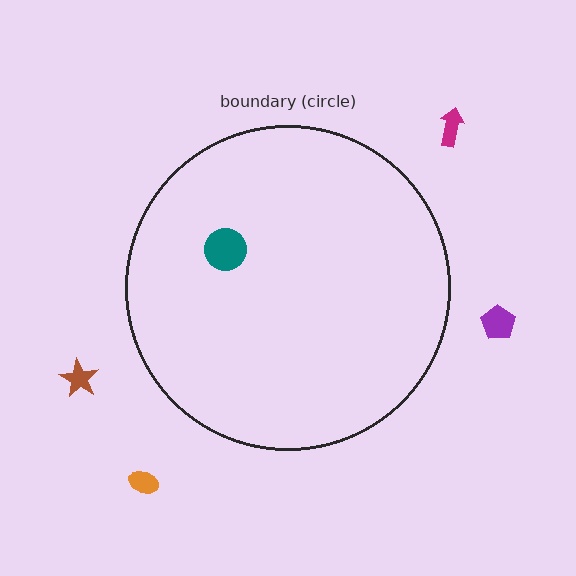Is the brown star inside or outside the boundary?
Outside.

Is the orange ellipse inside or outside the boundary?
Outside.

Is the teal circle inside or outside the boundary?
Inside.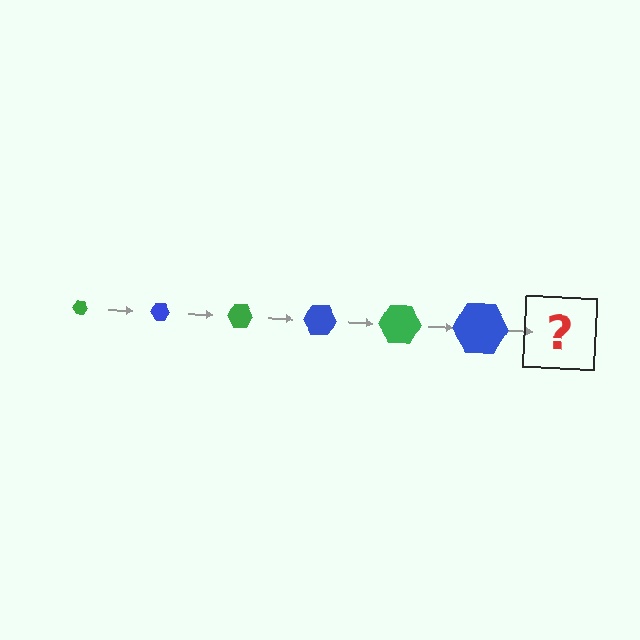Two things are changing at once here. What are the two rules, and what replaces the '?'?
The two rules are that the hexagon grows larger each step and the color cycles through green and blue. The '?' should be a green hexagon, larger than the previous one.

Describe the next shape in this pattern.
It should be a green hexagon, larger than the previous one.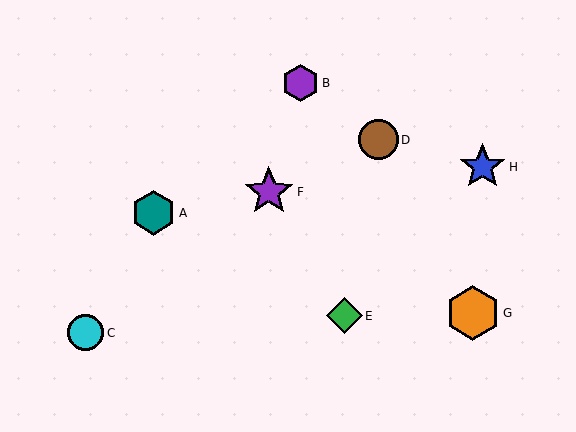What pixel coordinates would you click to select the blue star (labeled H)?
Click at (483, 167) to select the blue star H.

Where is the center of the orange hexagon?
The center of the orange hexagon is at (473, 313).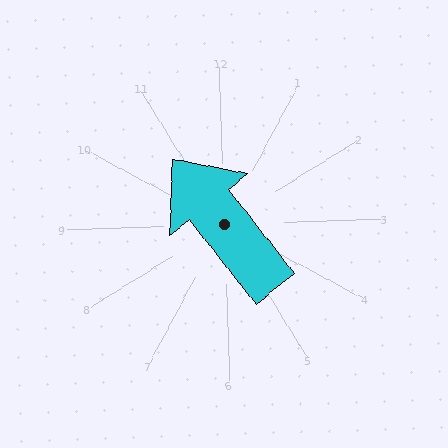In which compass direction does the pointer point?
Northwest.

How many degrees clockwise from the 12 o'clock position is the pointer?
Approximately 324 degrees.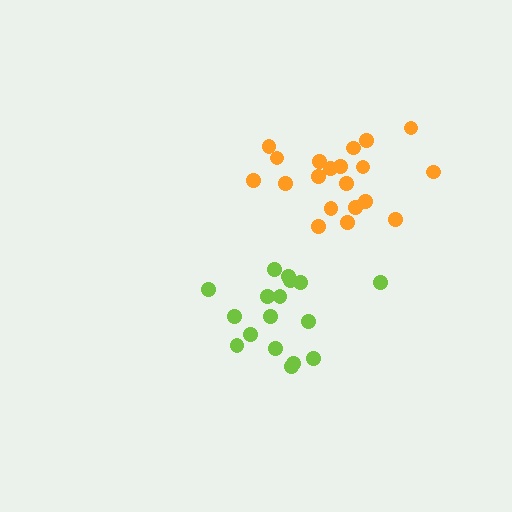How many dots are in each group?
Group 1: 21 dots, Group 2: 17 dots (38 total).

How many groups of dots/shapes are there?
There are 2 groups.